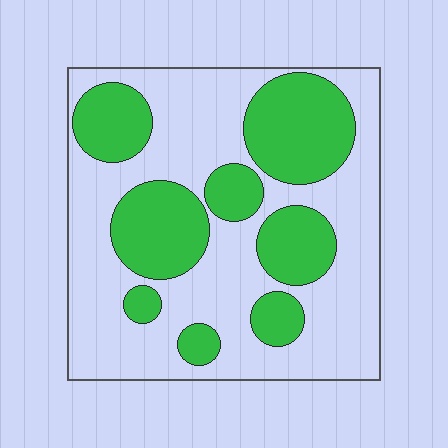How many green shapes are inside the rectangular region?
8.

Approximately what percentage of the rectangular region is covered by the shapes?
Approximately 35%.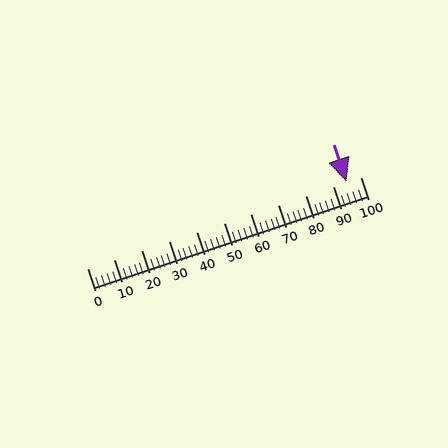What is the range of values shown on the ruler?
The ruler shows values from 0 to 100.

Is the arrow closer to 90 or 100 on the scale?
The arrow is closer to 90.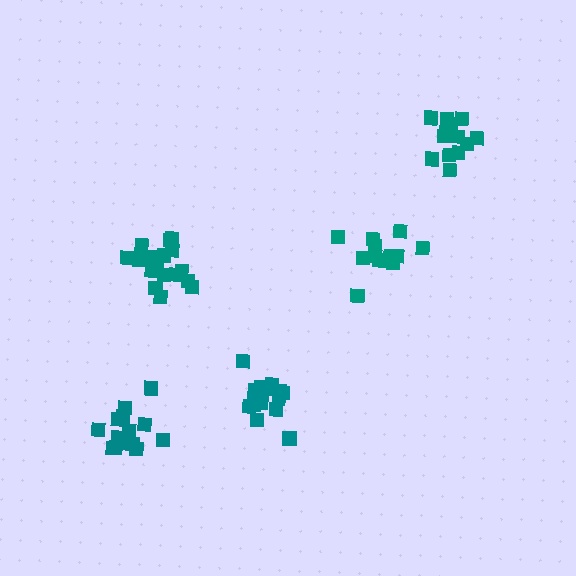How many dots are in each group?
Group 1: 13 dots, Group 2: 17 dots, Group 3: 17 dots, Group 4: 14 dots, Group 5: 14 dots (75 total).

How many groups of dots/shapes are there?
There are 5 groups.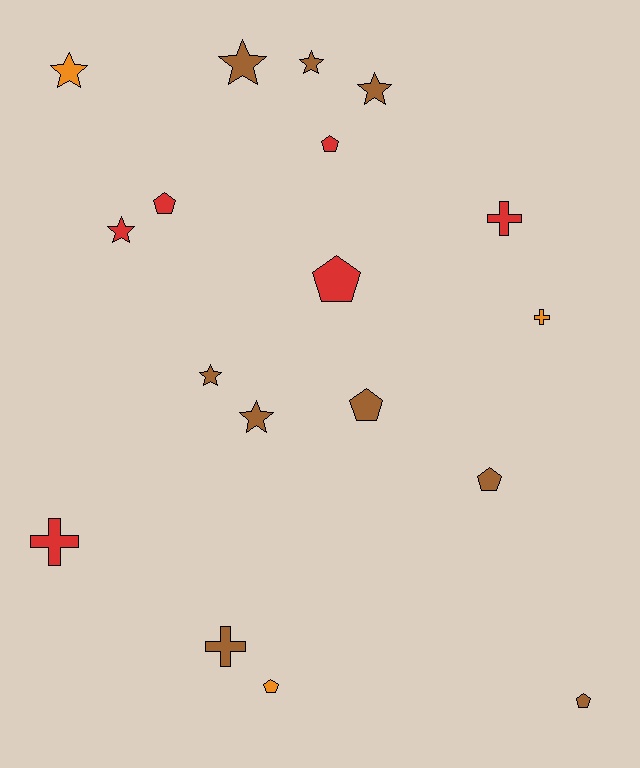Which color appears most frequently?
Brown, with 9 objects.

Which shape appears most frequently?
Pentagon, with 7 objects.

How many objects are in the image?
There are 18 objects.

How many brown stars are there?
There are 5 brown stars.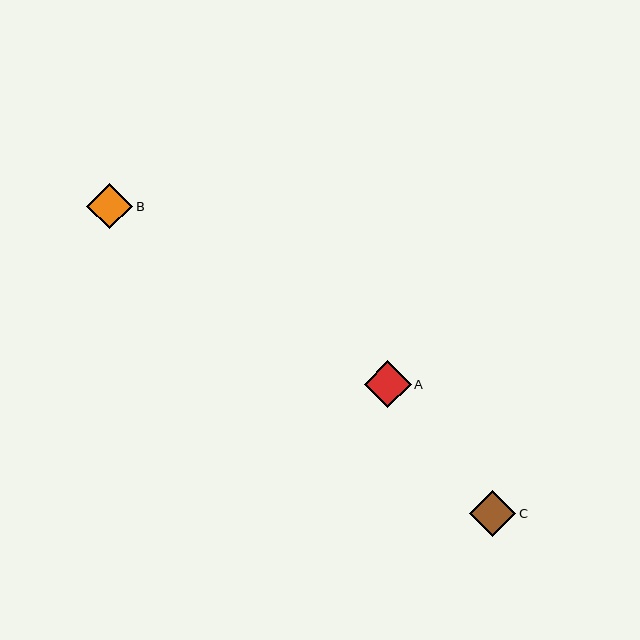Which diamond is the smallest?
Diamond B is the smallest with a size of approximately 46 pixels.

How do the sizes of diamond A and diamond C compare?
Diamond A and diamond C are approximately the same size.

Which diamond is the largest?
Diamond A is the largest with a size of approximately 47 pixels.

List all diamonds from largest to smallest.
From largest to smallest: A, C, B.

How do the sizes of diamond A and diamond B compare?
Diamond A and diamond B are approximately the same size.